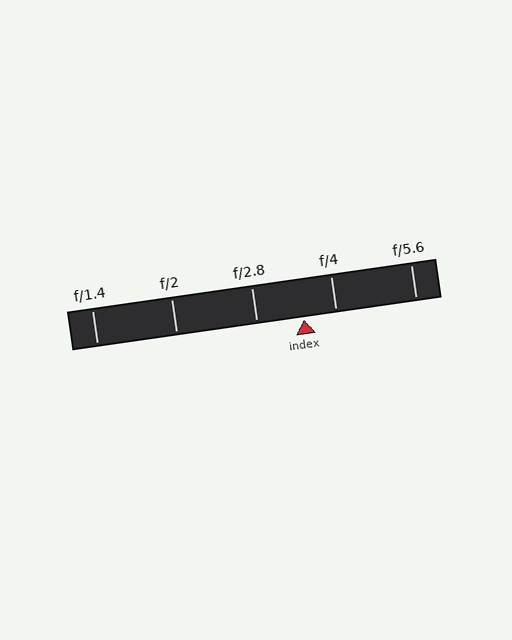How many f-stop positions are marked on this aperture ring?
There are 5 f-stop positions marked.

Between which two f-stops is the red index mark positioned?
The index mark is between f/2.8 and f/4.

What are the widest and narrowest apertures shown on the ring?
The widest aperture shown is f/1.4 and the narrowest is f/5.6.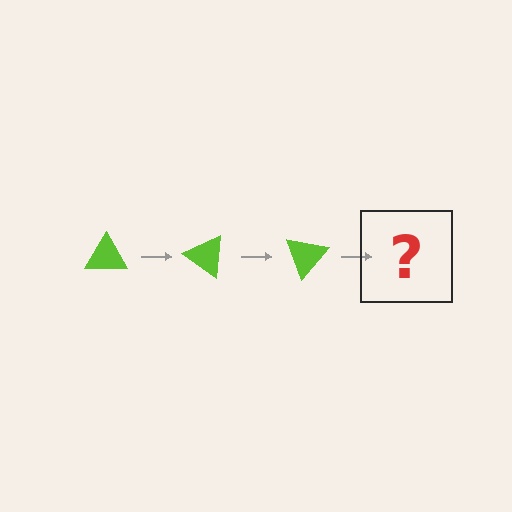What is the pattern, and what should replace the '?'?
The pattern is that the triangle rotates 35 degrees each step. The '?' should be a lime triangle rotated 105 degrees.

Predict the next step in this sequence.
The next step is a lime triangle rotated 105 degrees.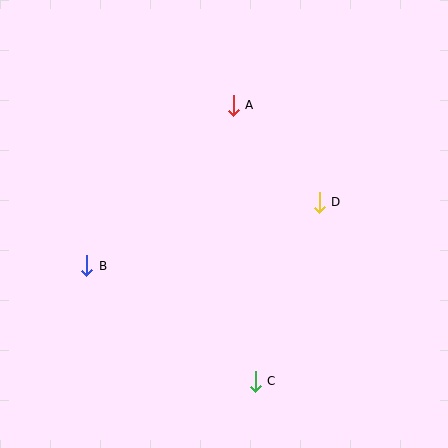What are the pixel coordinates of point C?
Point C is at (255, 381).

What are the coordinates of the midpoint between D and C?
The midpoint between D and C is at (287, 292).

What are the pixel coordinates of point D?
Point D is at (319, 202).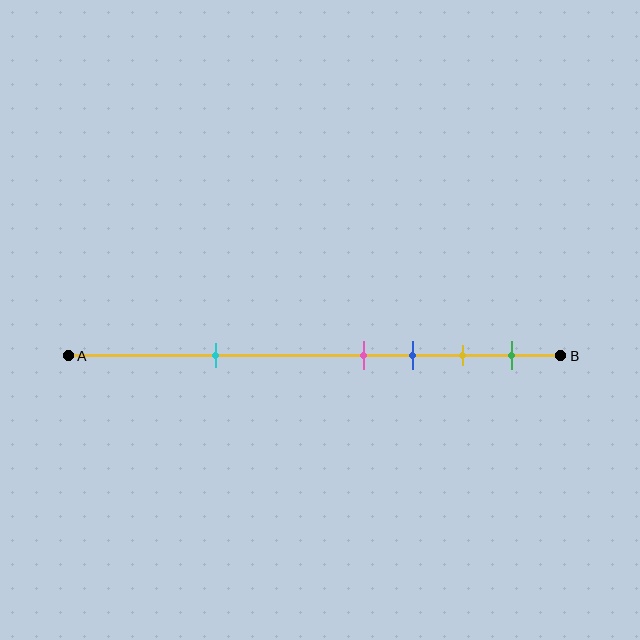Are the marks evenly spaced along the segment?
No, the marks are not evenly spaced.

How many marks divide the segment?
There are 5 marks dividing the segment.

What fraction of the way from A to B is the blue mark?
The blue mark is approximately 70% (0.7) of the way from A to B.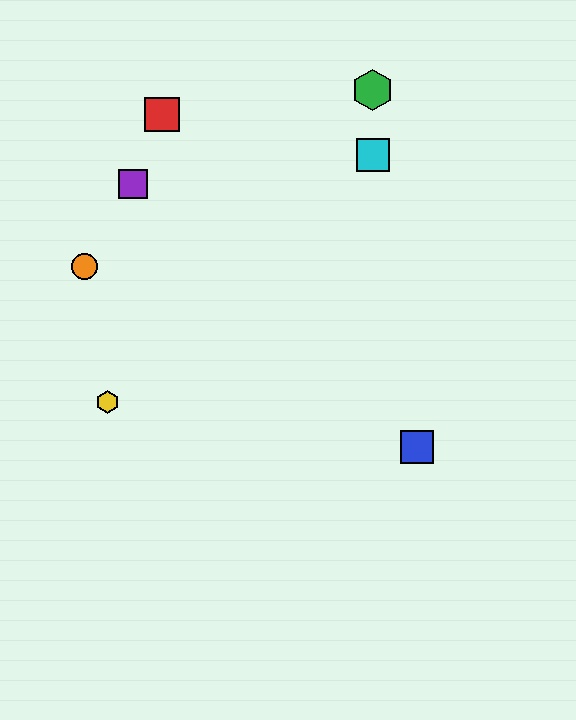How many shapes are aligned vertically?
2 shapes (the green hexagon, the cyan square) are aligned vertically.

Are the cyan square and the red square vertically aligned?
No, the cyan square is at x≈373 and the red square is at x≈162.